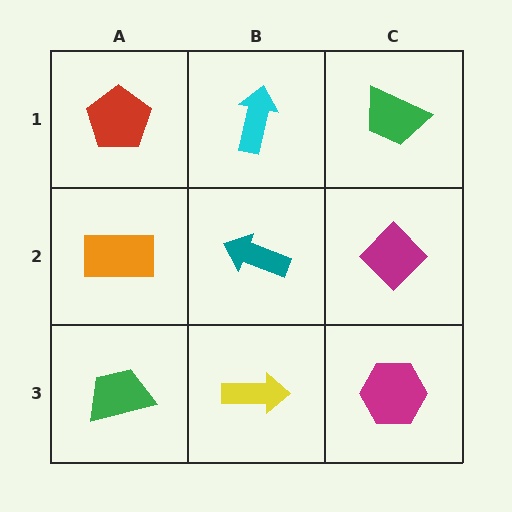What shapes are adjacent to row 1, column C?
A magenta diamond (row 2, column C), a cyan arrow (row 1, column B).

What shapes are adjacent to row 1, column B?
A teal arrow (row 2, column B), a red pentagon (row 1, column A), a green trapezoid (row 1, column C).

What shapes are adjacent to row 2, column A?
A red pentagon (row 1, column A), a green trapezoid (row 3, column A), a teal arrow (row 2, column B).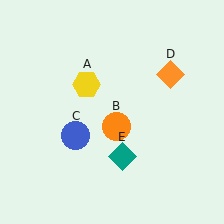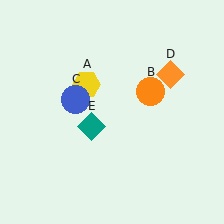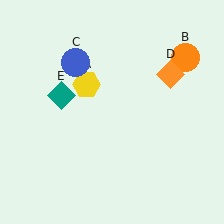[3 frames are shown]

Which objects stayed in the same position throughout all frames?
Yellow hexagon (object A) and orange diamond (object D) remained stationary.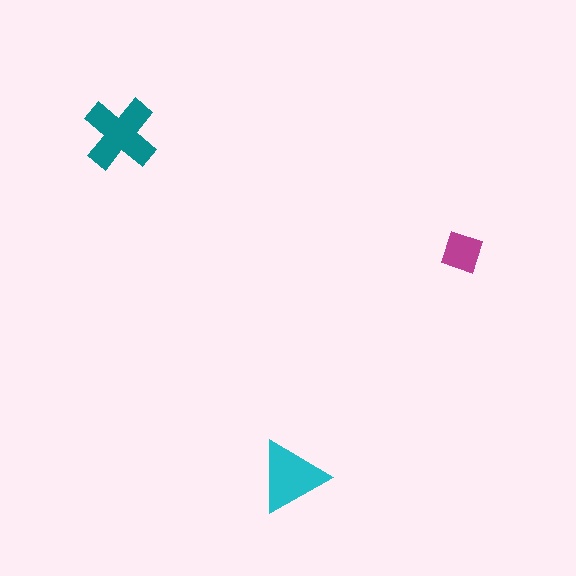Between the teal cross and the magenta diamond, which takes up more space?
The teal cross.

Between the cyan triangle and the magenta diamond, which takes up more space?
The cyan triangle.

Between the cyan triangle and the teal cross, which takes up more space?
The teal cross.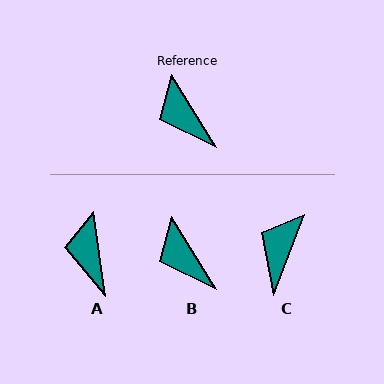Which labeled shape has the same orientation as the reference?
B.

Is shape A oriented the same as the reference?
No, it is off by about 24 degrees.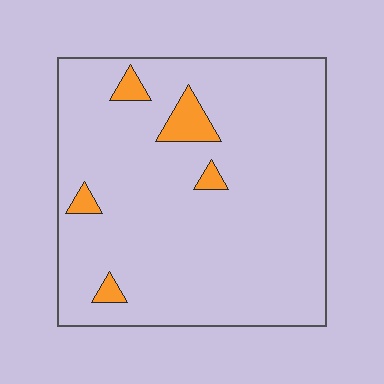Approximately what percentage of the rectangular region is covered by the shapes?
Approximately 5%.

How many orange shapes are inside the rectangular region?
5.